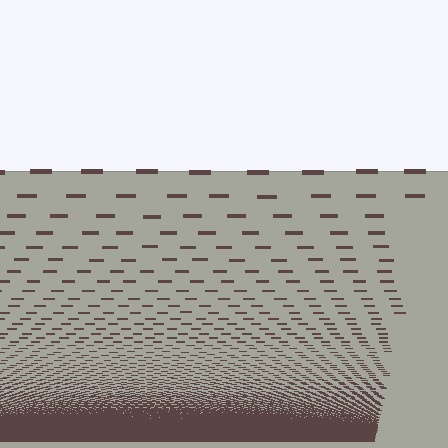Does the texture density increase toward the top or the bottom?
Density increases toward the bottom.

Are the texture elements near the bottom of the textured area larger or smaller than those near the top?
Smaller. The gradient is inverted — elements near the bottom are smaller and denser.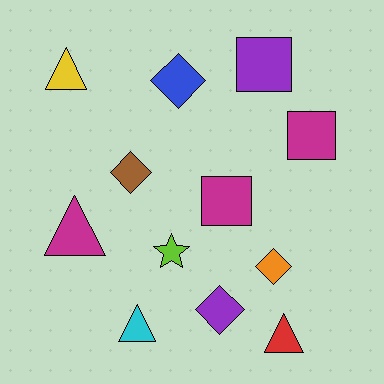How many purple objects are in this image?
There are 2 purple objects.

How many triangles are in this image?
There are 4 triangles.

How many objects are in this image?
There are 12 objects.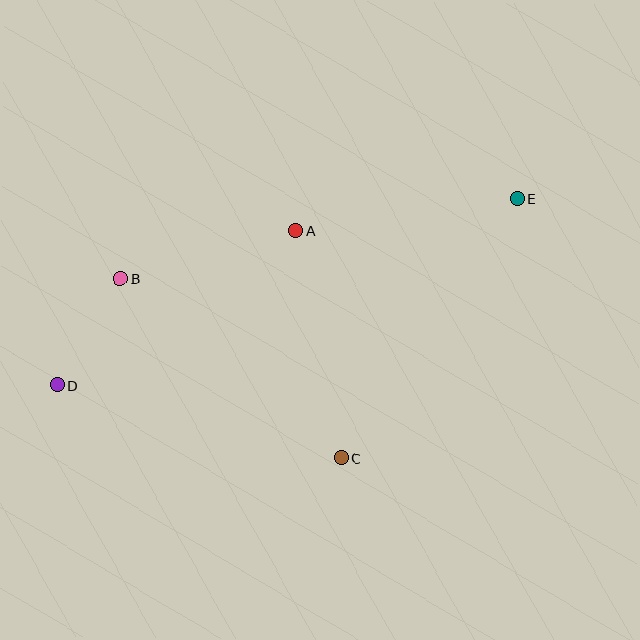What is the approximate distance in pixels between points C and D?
The distance between C and D is approximately 293 pixels.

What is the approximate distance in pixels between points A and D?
The distance between A and D is approximately 284 pixels.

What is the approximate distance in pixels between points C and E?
The distance between C and E is approximately 313 pixels.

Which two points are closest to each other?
Points B and D are closest to each other.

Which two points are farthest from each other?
Points D and E are farthest from each other.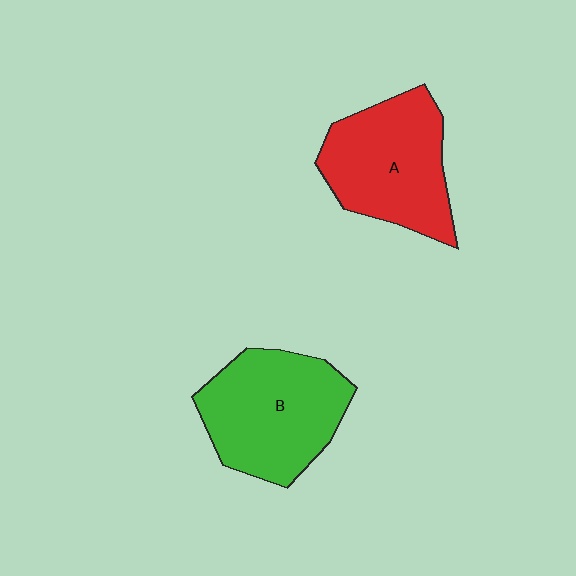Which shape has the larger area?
Shape B (green).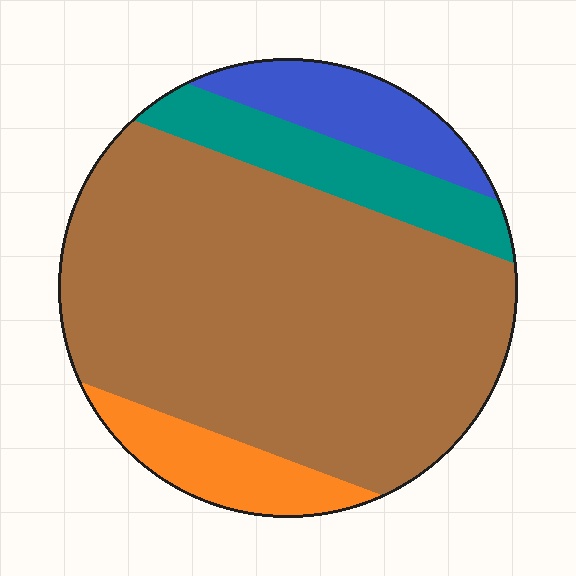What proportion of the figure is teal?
Teal covers around 10% of the figure.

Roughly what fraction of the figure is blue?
Blue covers around 10% of the figure.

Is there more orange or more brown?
Brown.